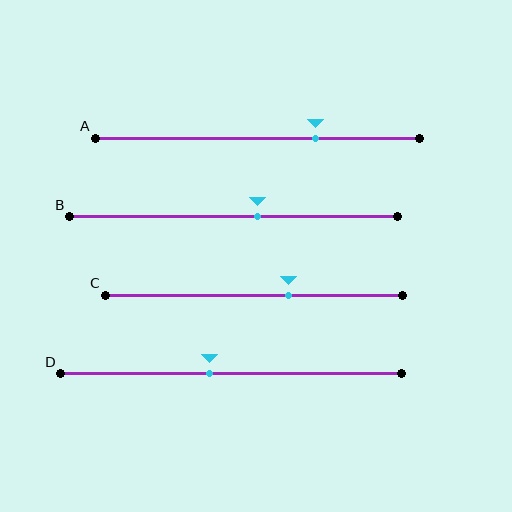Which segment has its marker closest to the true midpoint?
Segment D has its marker closest to the true midpoint.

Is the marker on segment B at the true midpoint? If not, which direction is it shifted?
No, the marker on segment B is shifted to the right by about 7% of the segment length.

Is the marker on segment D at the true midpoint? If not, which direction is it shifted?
No, the marker on segment D is shifted to the left by about 6% of the segment length.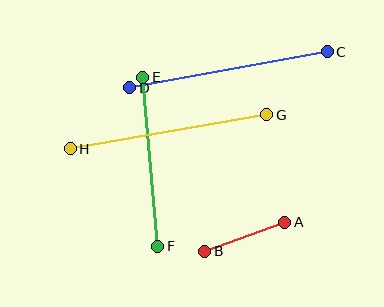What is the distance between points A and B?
The distance is approximately 85 pixels.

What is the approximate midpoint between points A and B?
The midpoint is at approximately (245, 237) pixels.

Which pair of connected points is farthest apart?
Points C and D are farthest apart.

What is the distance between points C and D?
The distance is approximately 201 pixels.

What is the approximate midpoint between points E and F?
The midpoint is at approximately (150, 162) pixels.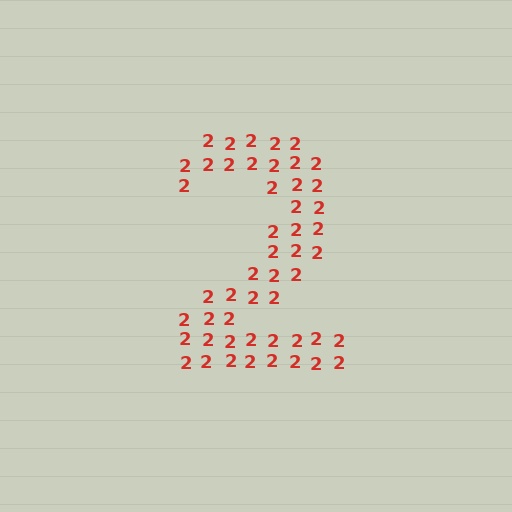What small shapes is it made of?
It is made of small digit 2's.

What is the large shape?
The large shape is the digit 2.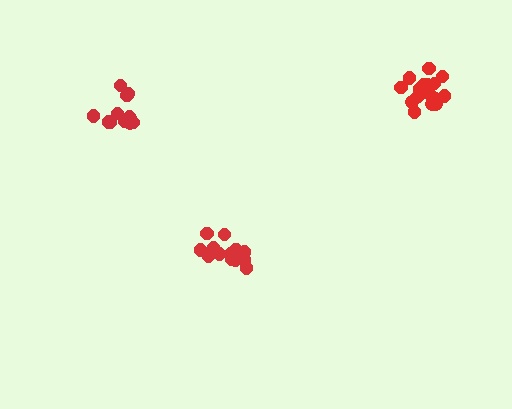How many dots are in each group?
Group 1: 17 dots, Group 2: 13 dots, Group 3: 15 dots (45 total).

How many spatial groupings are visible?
There are 3 spatial groupings.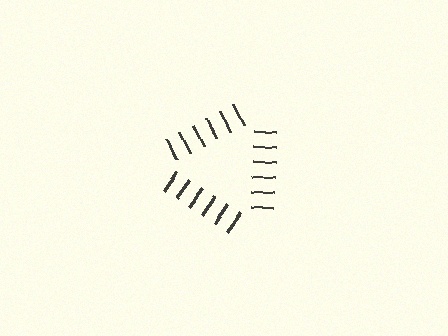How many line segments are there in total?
18 — 6 along each of the 3 edges.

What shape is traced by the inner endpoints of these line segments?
An illusory triangle — the line segments terminate on its edges but no continuous stroke is drawn.